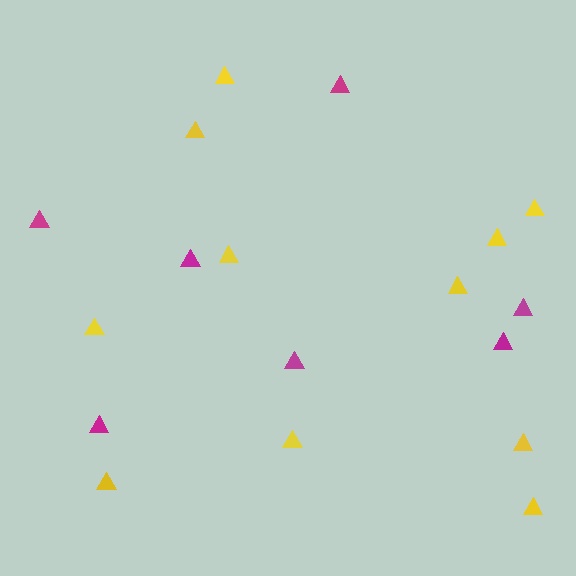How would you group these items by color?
There are 2 groups: one group of magenta triangles (7) and one group of yellow triangles (11).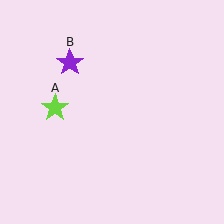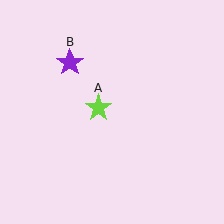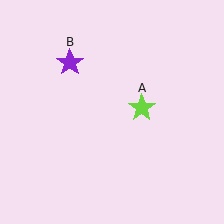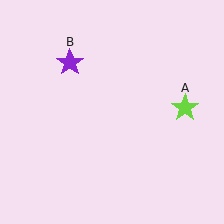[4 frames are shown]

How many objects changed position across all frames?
1 object changed position: lime star (object A).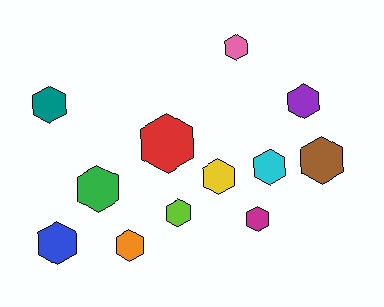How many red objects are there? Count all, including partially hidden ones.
There is 1 red object.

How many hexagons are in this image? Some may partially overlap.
There are 12 hexagons.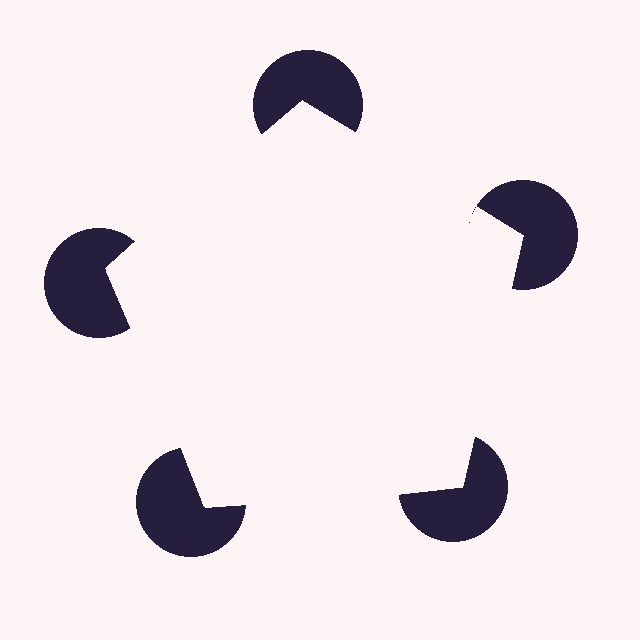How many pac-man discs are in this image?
There are 5 — one at each vertex of the illusory pentagon.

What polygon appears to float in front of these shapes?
An illusory pentagon — its edges are inferred from the aligned wedge cuts in the pac-man discs, not physically drawn.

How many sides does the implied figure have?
5 sides.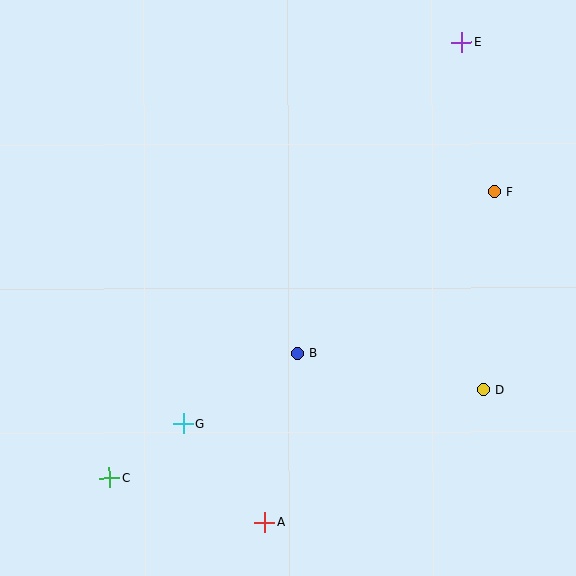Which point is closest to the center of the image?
Point B at (297, 353) is closest to the center.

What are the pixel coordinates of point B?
Point B is at (297, 353).